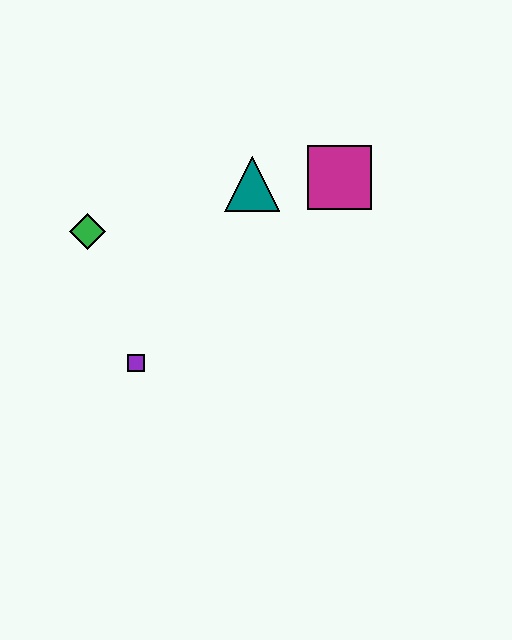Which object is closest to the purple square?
The green diamond is closest to the purple square.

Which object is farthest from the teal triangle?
The purple square is farthest from the teal triangle.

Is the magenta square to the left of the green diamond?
No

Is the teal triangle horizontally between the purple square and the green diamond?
No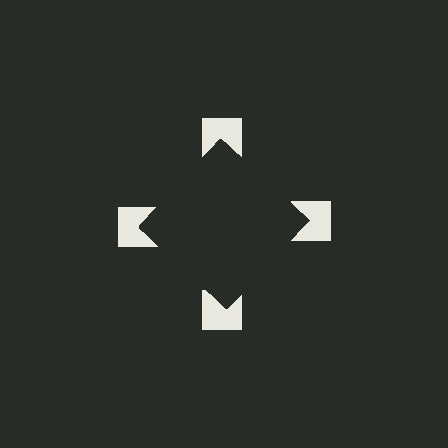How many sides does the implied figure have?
4 sides.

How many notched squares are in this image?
There are 4 — one at each vertex of the illusory square.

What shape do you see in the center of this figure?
An illusory square — its edges are inferred from the aligned wedge cuts in the notched squares, not physically drawn.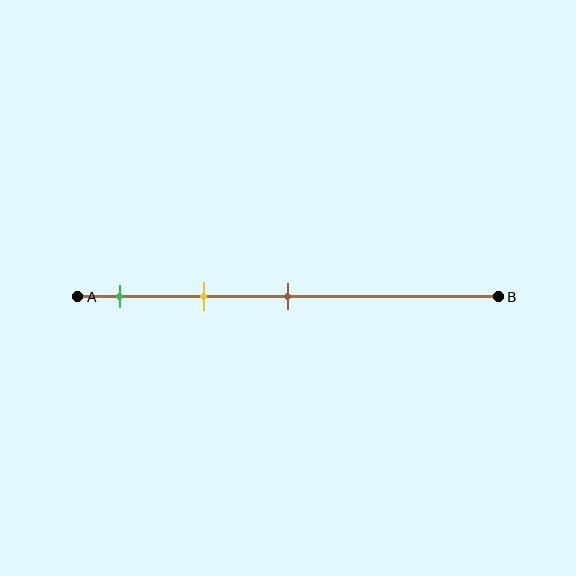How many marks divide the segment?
There are 3 marks dividing the segment.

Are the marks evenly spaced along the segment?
Yes, the marks are approximately evenly spaced.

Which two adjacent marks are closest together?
The green and yellow marks are the closest adjacent pair.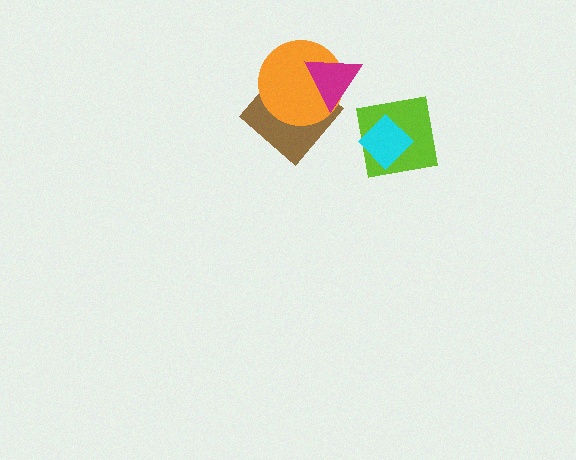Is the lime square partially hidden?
Yes, it is partially covered by another shape.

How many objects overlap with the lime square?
1 object overlaps with the lime square.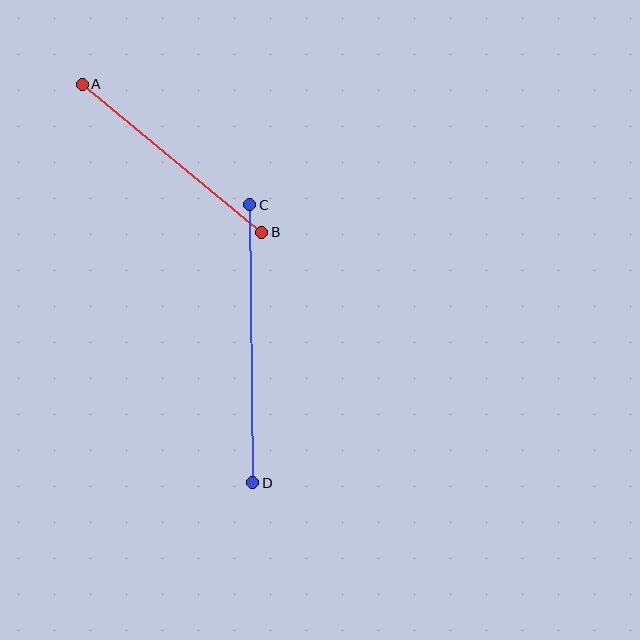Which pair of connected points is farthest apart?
Points C and D are farthest apart.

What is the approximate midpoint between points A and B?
The midpoint is at approximately (172, 158) pixels.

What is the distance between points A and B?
The distance is approximately 233 pixels.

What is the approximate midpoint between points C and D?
The midpoint is at approximately (251, 344) pixels.